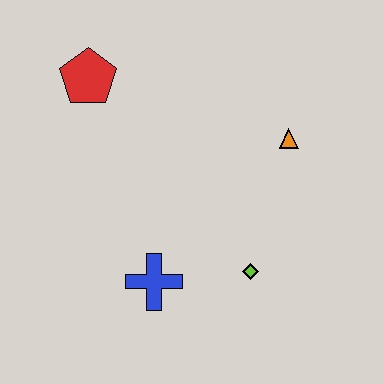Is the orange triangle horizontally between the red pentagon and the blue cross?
No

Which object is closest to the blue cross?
The lime diamond is closest to the blue cross.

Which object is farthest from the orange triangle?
The red pentagon is farthest from the orange triangle.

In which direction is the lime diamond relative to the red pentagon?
The lime diamond is below the red pentagon.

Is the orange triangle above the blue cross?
Yes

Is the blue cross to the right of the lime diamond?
No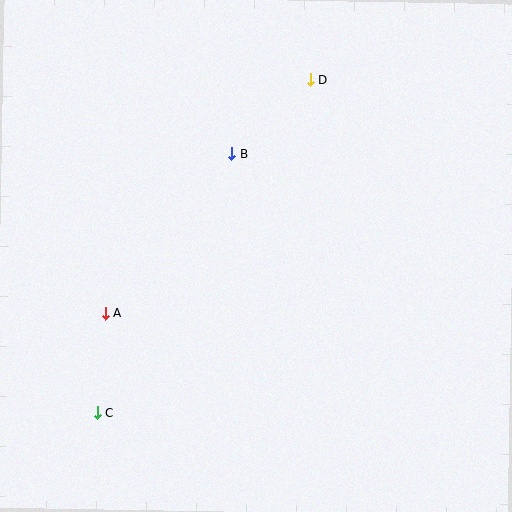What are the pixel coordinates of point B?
Point B is at (232, 153).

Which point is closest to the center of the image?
Point B at (232, 153) is closest to the center.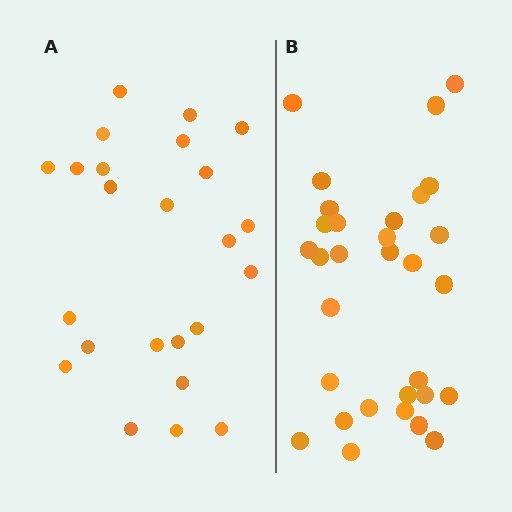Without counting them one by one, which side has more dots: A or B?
Region B (the right region) has more dots.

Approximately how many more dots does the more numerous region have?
Region B has roughly 8 or so more dots than region A.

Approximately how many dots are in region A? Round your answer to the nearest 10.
About 20 dots. (The exact count is 24, which rounds to 20.)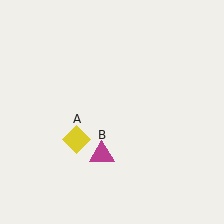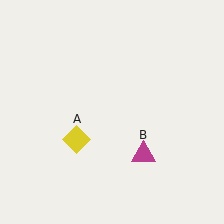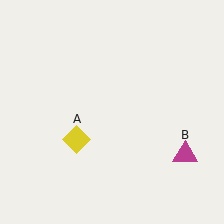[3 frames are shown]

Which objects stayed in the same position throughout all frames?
Yellow diamond (object A) remained stationary.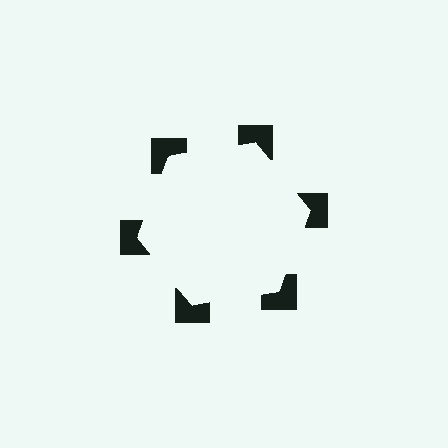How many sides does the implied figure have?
6 sides.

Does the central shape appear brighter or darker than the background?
It typically appears slightly brighter than the background, even though no actual brightness change is drawn.